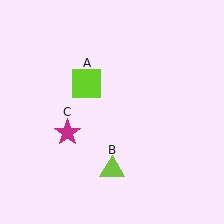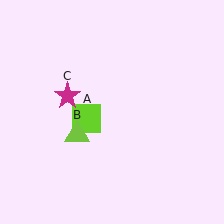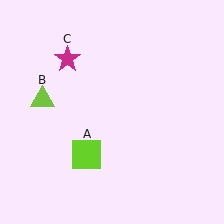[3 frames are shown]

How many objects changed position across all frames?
3 objects changed position: lime square (object A), lime triangle (object B), magenta star (object C).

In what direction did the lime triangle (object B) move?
The lime triangle (object B) moved up and to the left.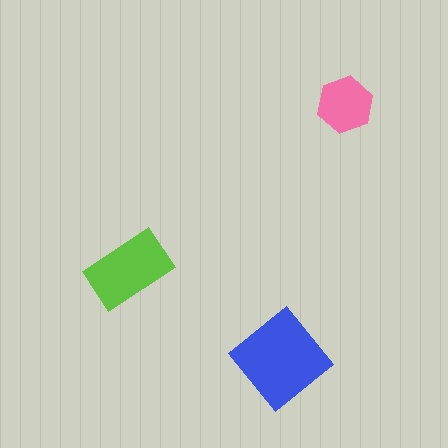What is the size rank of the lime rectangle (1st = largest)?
2nd.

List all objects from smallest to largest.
The pink hexagon, the lime rectangle, the blue diamond.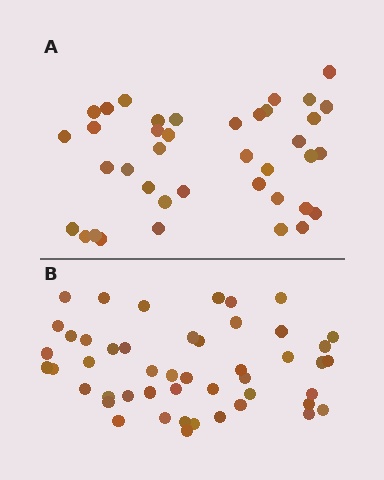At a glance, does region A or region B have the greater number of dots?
Region B (the bottom region) has more dots.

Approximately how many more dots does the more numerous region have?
Region B has roughly 8 or so more dots than region A.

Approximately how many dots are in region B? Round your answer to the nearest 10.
About 50 dots. (The exact count is 48, which rounds to 50.)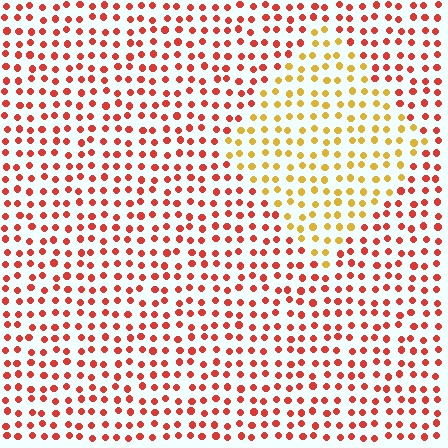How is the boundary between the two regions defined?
The boundary is defined purely by a slight shift in hue (about 45 degrees). Spacing, size, and orientation are identical on both sides.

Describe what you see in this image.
The image is filled with small red elements in a uniform arrangement. A diamond-shaped region is visible where the elements are tinted to a slightly different hue, forming a subtle color boundary.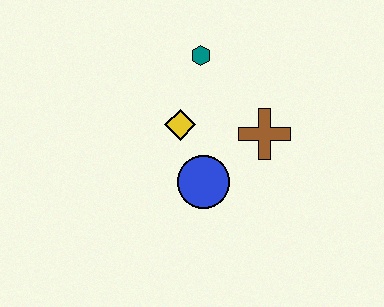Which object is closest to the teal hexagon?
The yellow diamond is closest to the teal hexagon.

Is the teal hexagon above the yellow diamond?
Yes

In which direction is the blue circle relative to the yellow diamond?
The blue circle is below the yellow diamond.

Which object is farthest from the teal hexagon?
The blue circle is farthest from the teal hexagon.